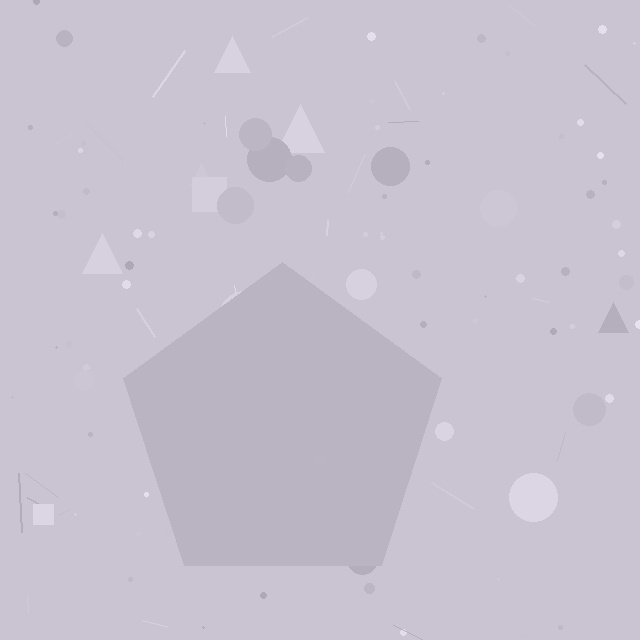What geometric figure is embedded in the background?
A pentagon is embedded in the background.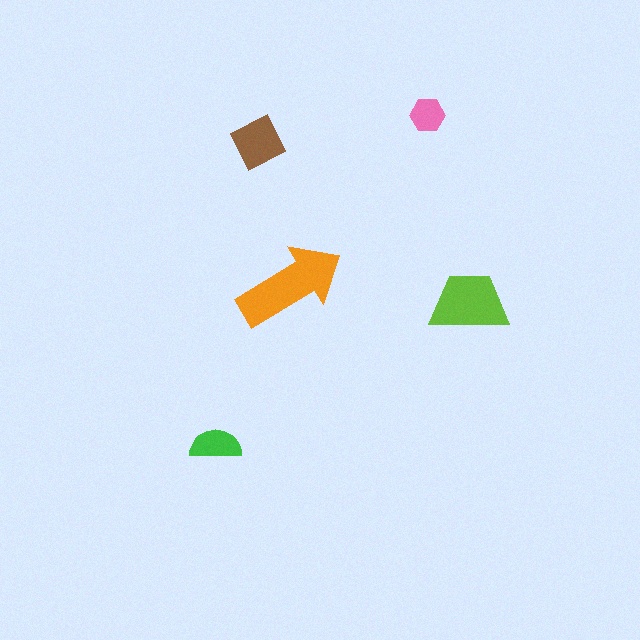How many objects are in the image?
There are 5 objects in the image.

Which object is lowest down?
The green semicircle is bottommost.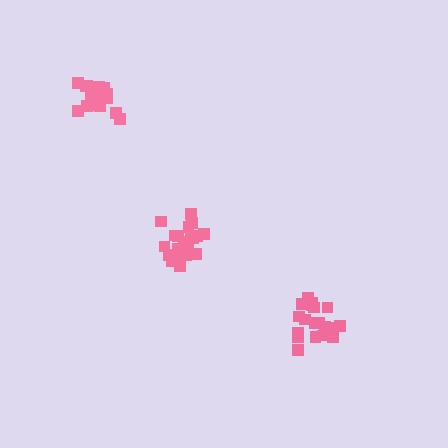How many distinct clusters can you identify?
There are 3 distinct clusters.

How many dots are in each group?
Group 1: 19 dots, Group 2: 21 dots, Group 3: 18 dots (58 total).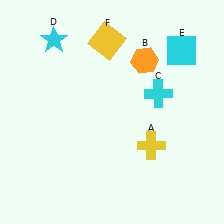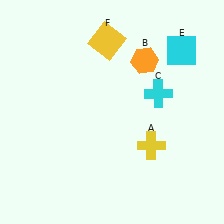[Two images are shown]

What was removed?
The cyan star (D) was removed in Image 2.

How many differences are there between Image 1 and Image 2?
There is 1 difference between the two images.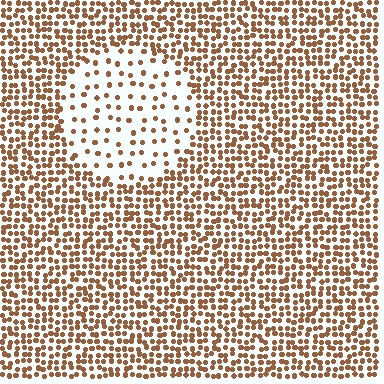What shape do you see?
I see a circle.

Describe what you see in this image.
The image contains small brown elements arranged at two different densities. A circle-shaped region is visible where the elements are less densely packed than the surrounding area.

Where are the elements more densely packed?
The elements are more densely packed outside the circle boundary.